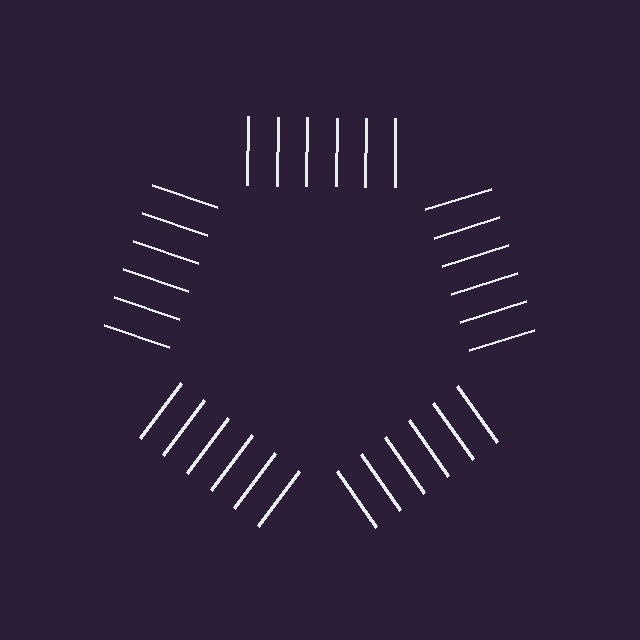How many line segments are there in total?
30 — 6 along each of the 5 edges.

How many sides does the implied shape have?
5 sides — the line-ends trace a pentagon.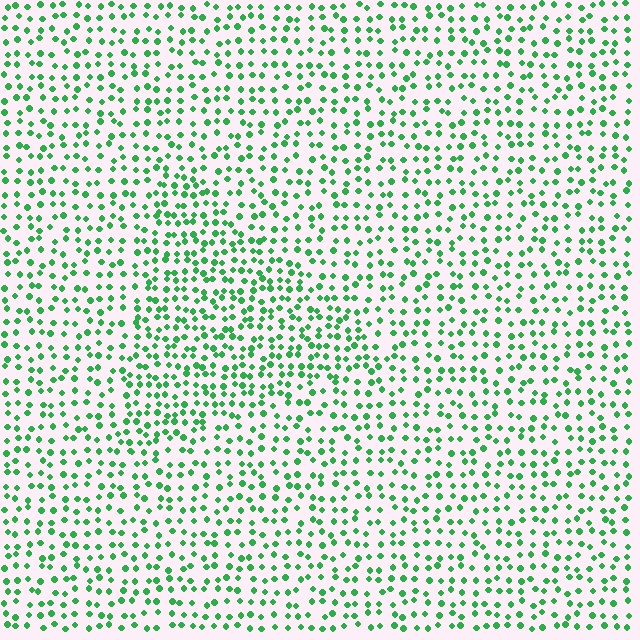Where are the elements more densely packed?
The elements are more densely packed inside the triangle boundary.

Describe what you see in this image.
The image contains small green elements arranged at two different densities. A triangle-shaped region is visible where the elements are more densely packed than the surrounding area.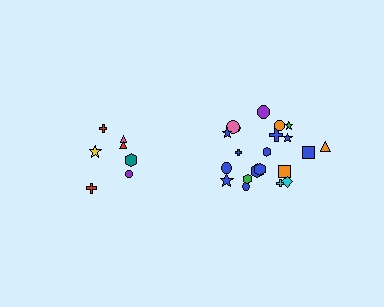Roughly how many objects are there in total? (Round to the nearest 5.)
Roughly 30 objects in total.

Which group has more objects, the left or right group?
The right group.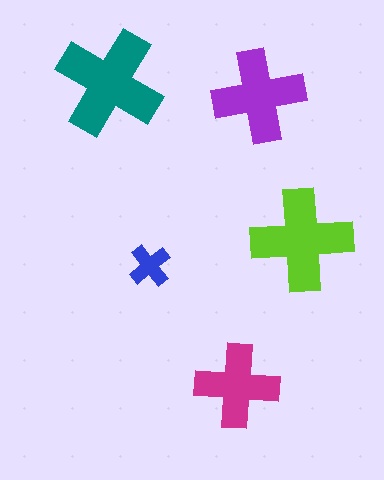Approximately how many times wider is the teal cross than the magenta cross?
About 1.5 times wider.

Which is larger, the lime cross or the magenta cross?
The lime one.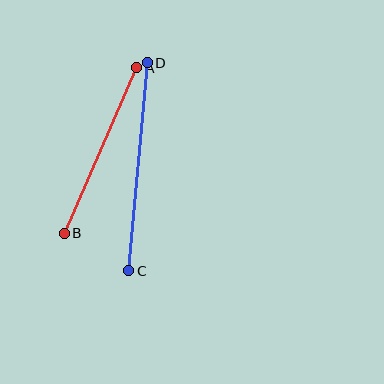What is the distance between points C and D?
The distance is approximately 209 pixels.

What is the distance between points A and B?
The distance is approximately 181 pixels.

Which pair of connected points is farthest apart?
Points C and D are farthest apart.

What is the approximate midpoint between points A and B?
The midpoint is at approximately (100, 151) pixels.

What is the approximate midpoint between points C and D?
The midpoint is at approximately (138, 167) pixels.